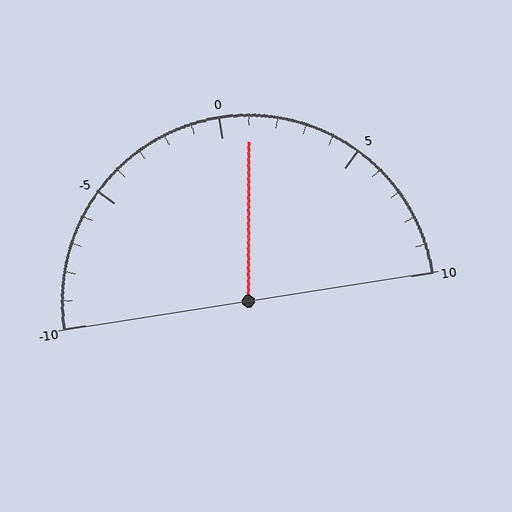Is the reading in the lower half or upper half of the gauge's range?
The reading is in the upper half of the range (-10 to 10).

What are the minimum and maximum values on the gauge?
The gauge ranges from -10 to 10.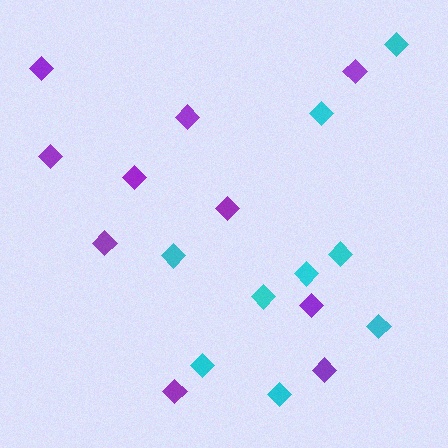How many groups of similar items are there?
There are 2 groups: one group of purple diamonds (10) and one group of cyan diamonds (9).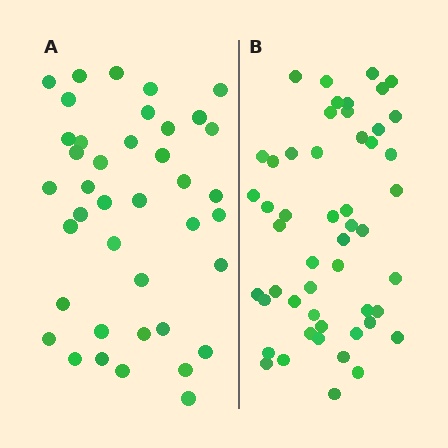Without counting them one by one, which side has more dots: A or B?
Region B (the right region) has more dots.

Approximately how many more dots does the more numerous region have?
Region B has roughly 12 or so more dots than region A.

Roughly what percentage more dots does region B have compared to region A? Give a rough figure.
About 30% more.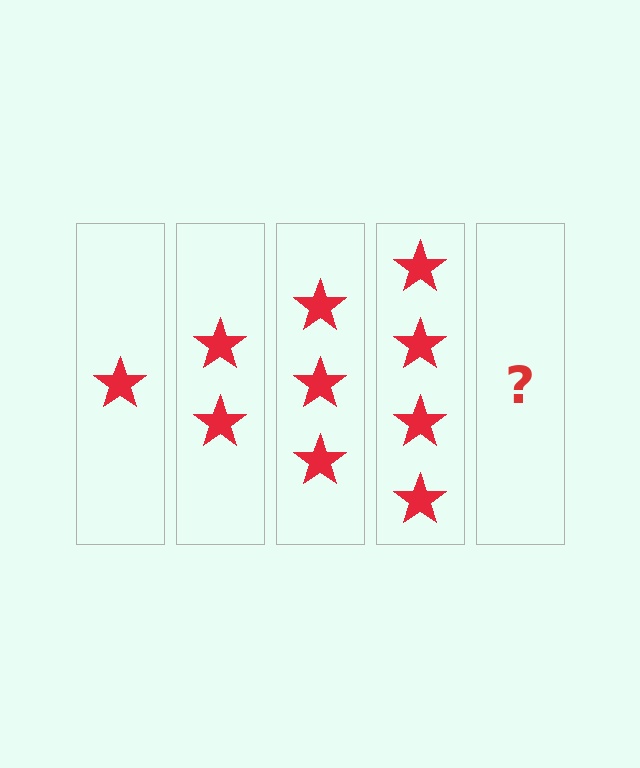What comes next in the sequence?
The next element should be 5 stars.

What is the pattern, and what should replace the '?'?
The pattern is that each step adds one more star. The '?' should be 5 stars.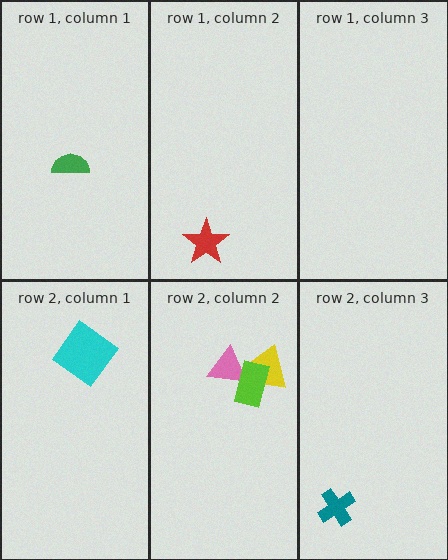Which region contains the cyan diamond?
The row 2, column 1 region.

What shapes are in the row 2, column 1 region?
The cyan diamond.